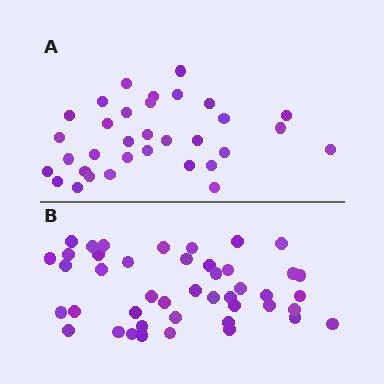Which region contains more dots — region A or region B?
Region B (the bottom region) has more dots.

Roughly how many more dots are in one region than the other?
Region B has roughly 12 or so more dots than region A.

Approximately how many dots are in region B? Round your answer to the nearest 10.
About 40 dots. (The exact count is 44, which rounds to 40.)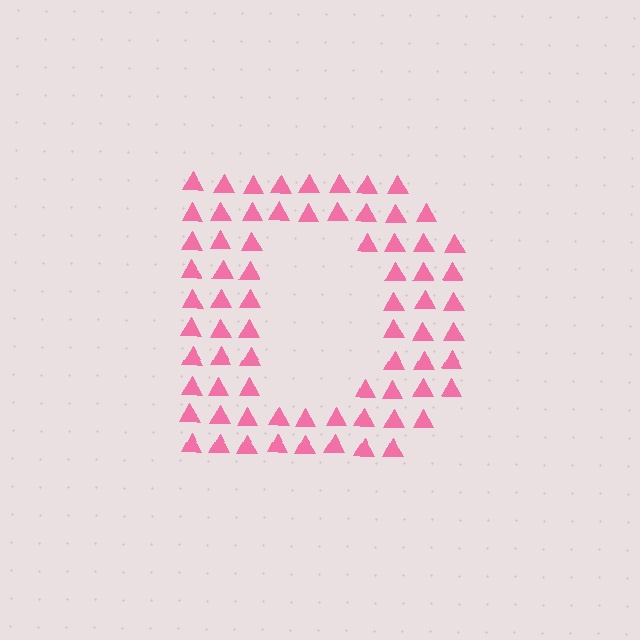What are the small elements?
The small elements are triangles.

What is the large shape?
The large shape is the letter D.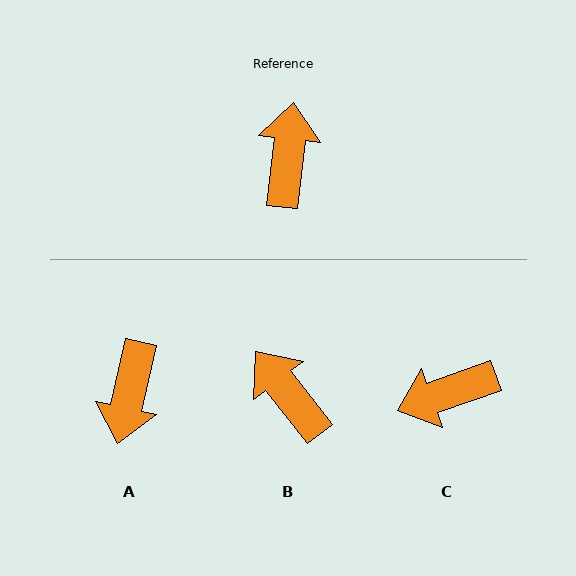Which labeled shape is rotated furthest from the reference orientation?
A, about 174 degrees away.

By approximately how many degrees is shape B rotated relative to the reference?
Approximately 44 degrees counter-clockwise.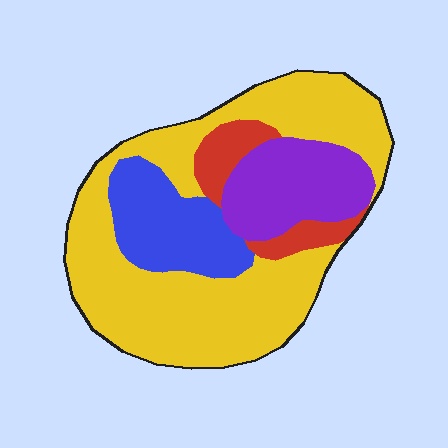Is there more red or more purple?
Purple.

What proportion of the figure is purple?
Purple covers 17% of the figure.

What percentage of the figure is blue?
Blue takes up about one sixth (1/6) of the figure.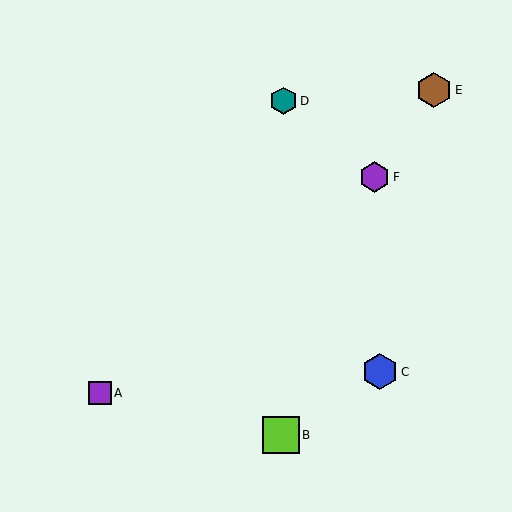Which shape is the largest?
The lime square (labeled B) is the largest.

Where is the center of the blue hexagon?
The center of the blue hexagon is at (380, 372).